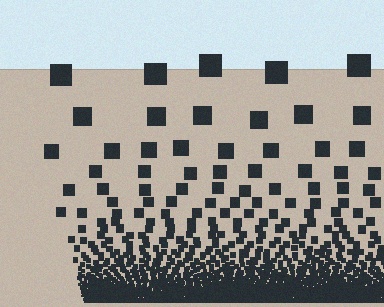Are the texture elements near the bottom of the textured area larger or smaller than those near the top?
Smaller. The gradient is inverted — elements near the bottom are smaller and denser.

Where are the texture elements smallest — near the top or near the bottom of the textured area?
Near the bottom.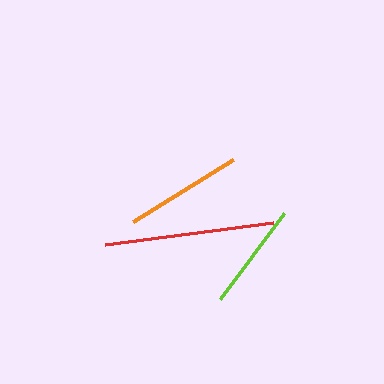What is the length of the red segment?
The red segment is approximately 169 pixels long.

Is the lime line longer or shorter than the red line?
The red line is longer than the lime line.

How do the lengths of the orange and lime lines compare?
The orange and lime lines are approximately the same length.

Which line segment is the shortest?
The lime line is the shortest at approximately 107 pixels.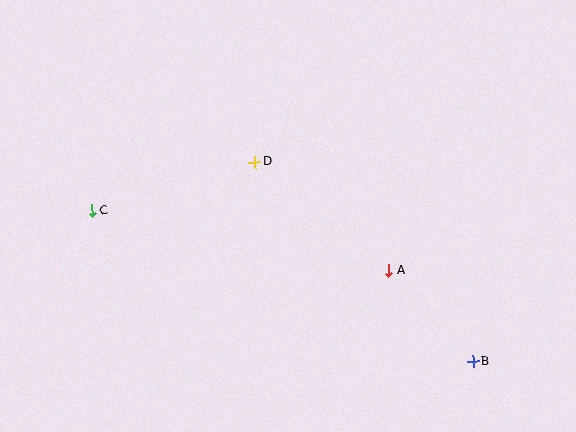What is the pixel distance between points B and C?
The distance between B and C is 410 pixels.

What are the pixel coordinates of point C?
Point C is at (92, 211).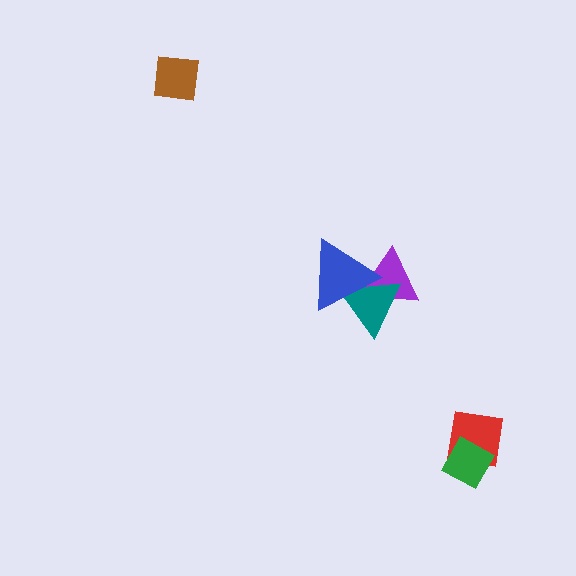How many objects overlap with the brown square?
0 objects overlap with the brown square.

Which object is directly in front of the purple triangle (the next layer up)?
The teal triangle is directly in front of the purple triangle.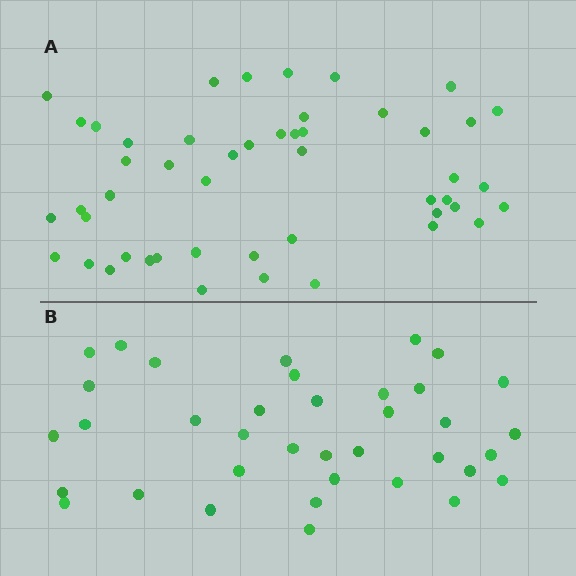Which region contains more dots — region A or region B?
Region A (the top region) has more dots.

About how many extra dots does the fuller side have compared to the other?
Region A has roughly 12 or so more dots than region B.